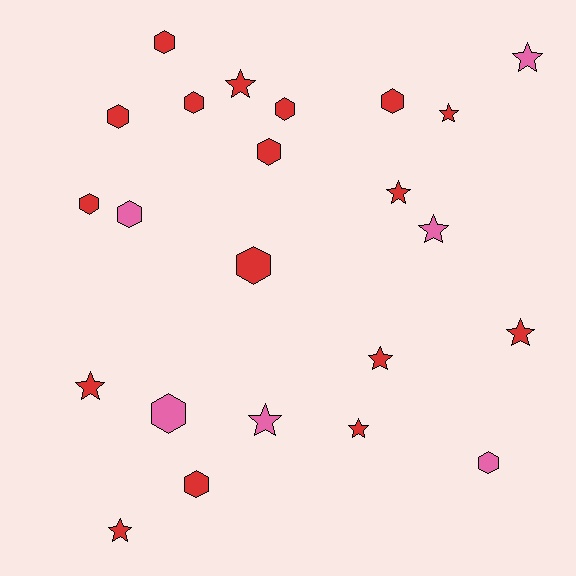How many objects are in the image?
There are 23 objects.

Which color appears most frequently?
Red, with 17 objects.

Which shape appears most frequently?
Hexagon, with 12 objects.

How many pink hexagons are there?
There are 3 pink hexagons.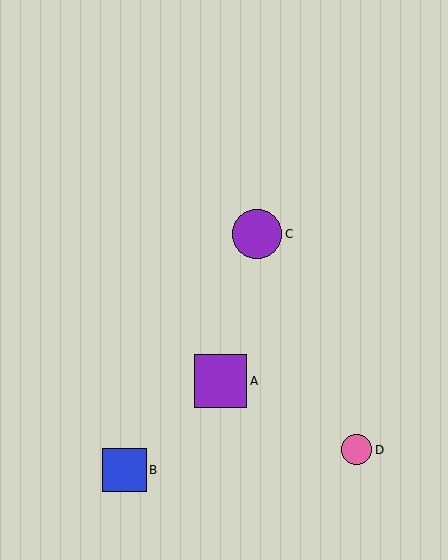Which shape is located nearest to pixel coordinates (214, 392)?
The purple square (labeled A) at (220, 381) is nearest to that location.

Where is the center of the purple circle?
The center of the purple circle is at (257, 234).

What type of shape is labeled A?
Shape A is a purple square.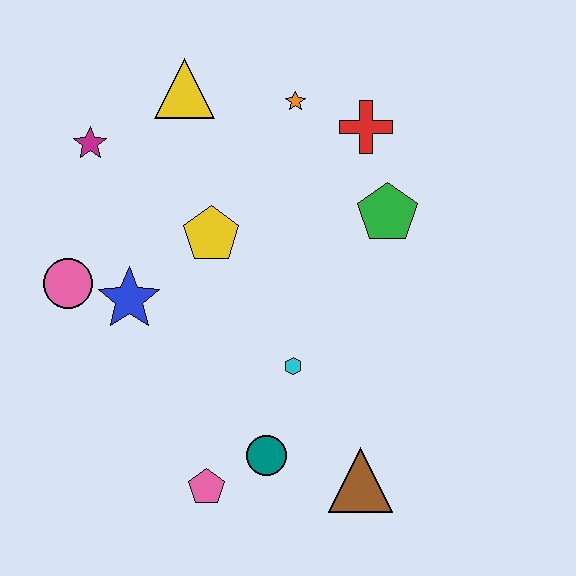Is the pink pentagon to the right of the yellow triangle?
Yes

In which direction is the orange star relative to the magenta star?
The orange star is to the right of the magenta star.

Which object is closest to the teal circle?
The pink pentagon is closest to the teal circle.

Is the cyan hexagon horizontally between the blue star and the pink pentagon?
No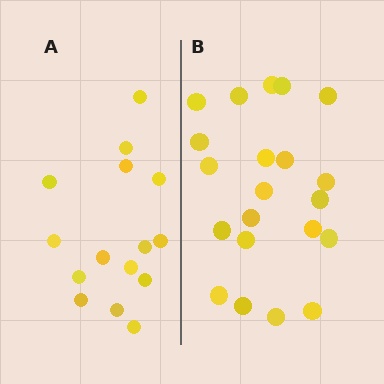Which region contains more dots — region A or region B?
Region B (the right region) has more dots.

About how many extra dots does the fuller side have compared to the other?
Region B has about 6 more dots than region A.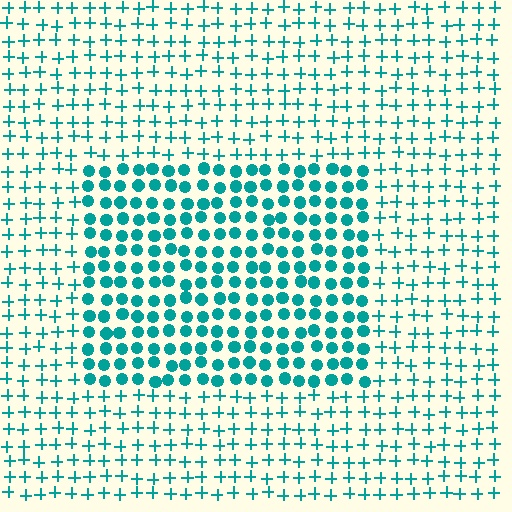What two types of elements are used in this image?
The image uses circles inside the rectangle region and plus signs outside it.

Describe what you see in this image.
The image is filled with small teal elements arranged in a uniform grid. A rectangle-shaped region contains circles, while the surrounding area contains plus signs. The boundary is defined purely by the change in element shape.